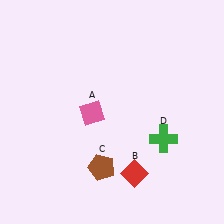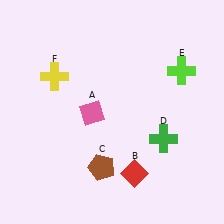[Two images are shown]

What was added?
A lime cross (E), a yellow cross (F) were added in Image 2.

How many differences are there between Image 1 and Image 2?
There are 2 differences between the two images.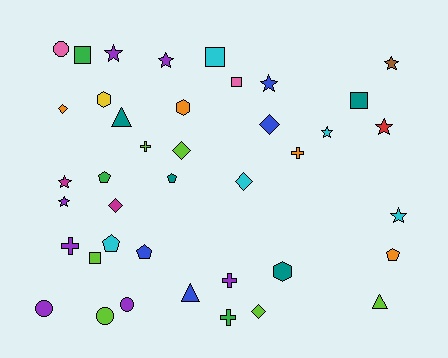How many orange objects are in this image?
There are 4 orange objects.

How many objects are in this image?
There are 40 objects.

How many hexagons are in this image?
There are 3 hexagons.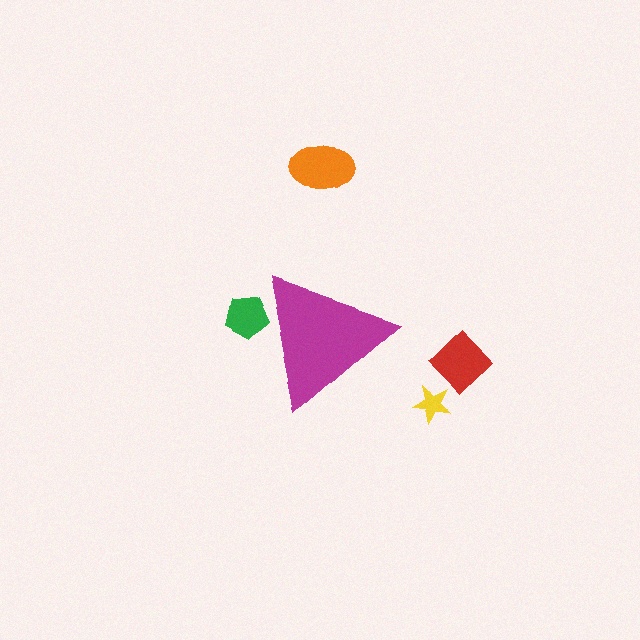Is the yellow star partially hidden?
No, the yellow star is fully visible.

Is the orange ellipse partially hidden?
No, the orange ellipse is fully visible.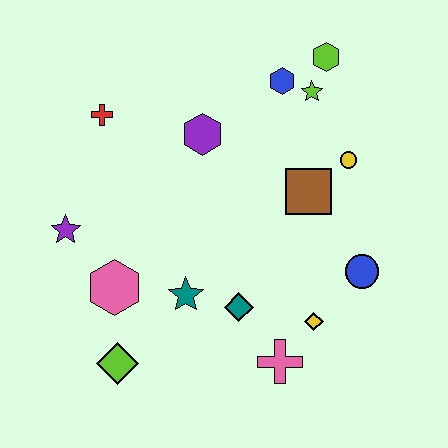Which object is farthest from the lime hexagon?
The lime diamond is farthest from the lime hexagon.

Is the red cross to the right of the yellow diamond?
No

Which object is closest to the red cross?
The purple hexagon is closest to the red cross.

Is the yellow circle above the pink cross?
Yes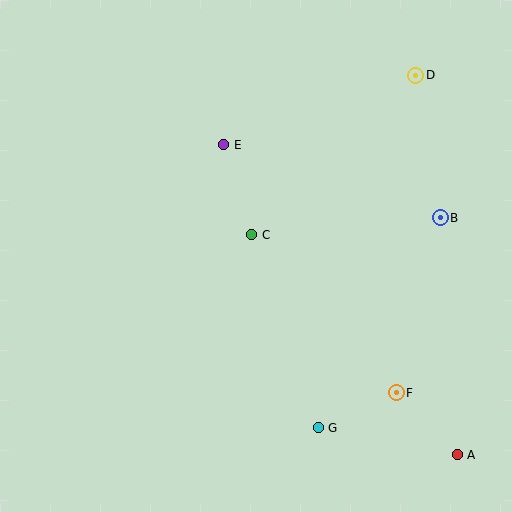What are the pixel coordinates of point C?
Point C is at (252, 235).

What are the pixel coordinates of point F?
Point F is at (396, 393).